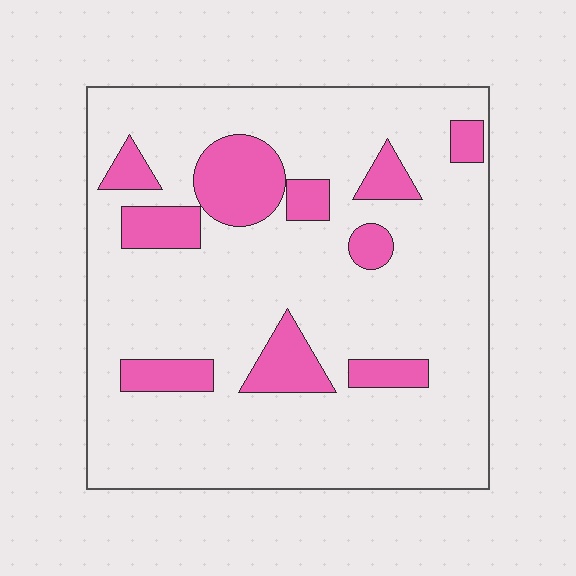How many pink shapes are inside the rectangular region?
10.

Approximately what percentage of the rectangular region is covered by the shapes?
Approximately 20%.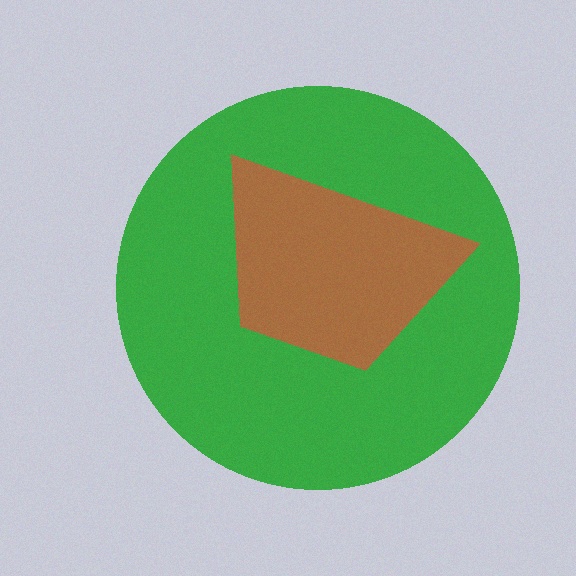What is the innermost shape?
The brown trapezoid.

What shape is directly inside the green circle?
The brown trapezoid.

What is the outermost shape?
The green circle.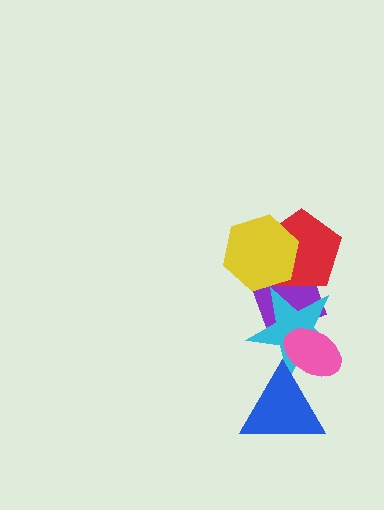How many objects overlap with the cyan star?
4 objects overlap with the cyan star.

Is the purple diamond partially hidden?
Yes, it is partially covered by another shape.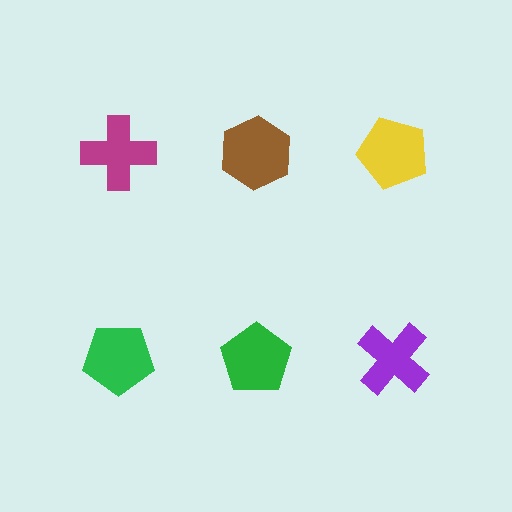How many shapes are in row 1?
3 shapes.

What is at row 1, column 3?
A yellow pentagon.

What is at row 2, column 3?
A purple cross.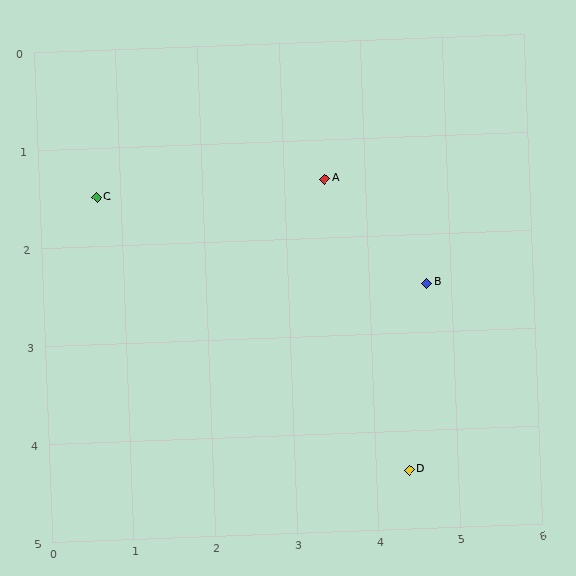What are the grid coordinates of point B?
Point B is at approximately (4.7, 2.5).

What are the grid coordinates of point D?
Point D is at approximately (4.4, 4.4).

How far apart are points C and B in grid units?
Points C and B are about 4.1 grid units apart.